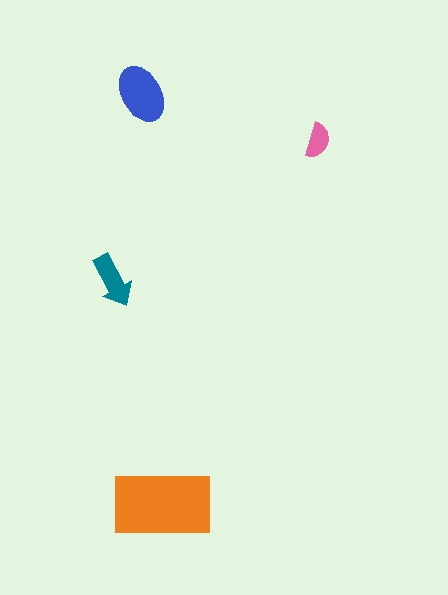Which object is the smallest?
The pink semicircle.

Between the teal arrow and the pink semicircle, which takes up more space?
The teal arrow.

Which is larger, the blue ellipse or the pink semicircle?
The blue ellipse.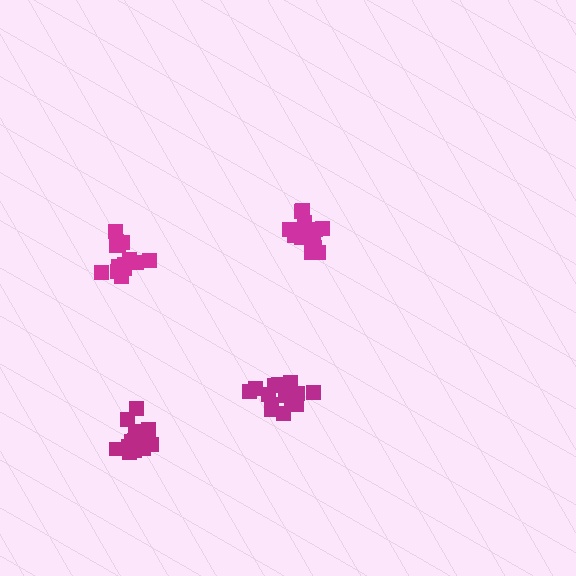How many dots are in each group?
Group 1: 20 dots, Group 2: 16 dots, Group 3: 16 dots, Group 4: 16 dots (68 total).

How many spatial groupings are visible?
There are 4 spatial groupings.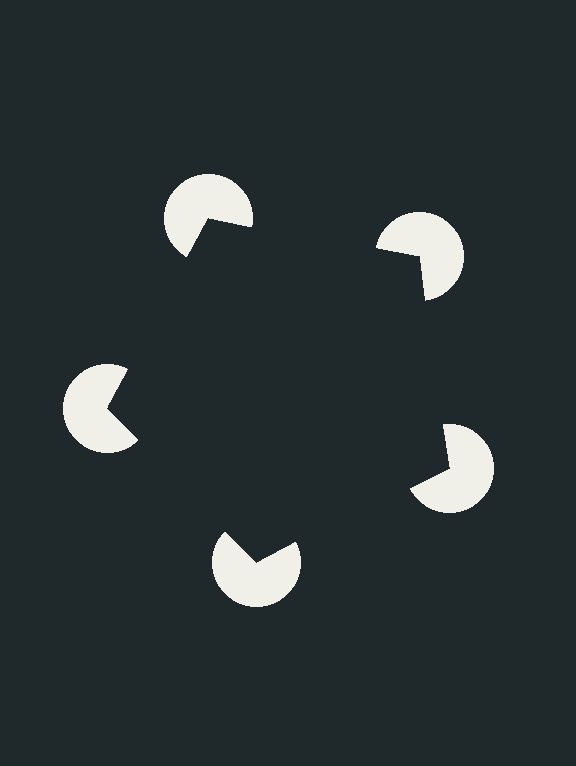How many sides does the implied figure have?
5 sides.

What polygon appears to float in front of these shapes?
An illusory pentagon — its edges are inferred from the aligned wedge cuts in the pac-man discs, not physically drawn.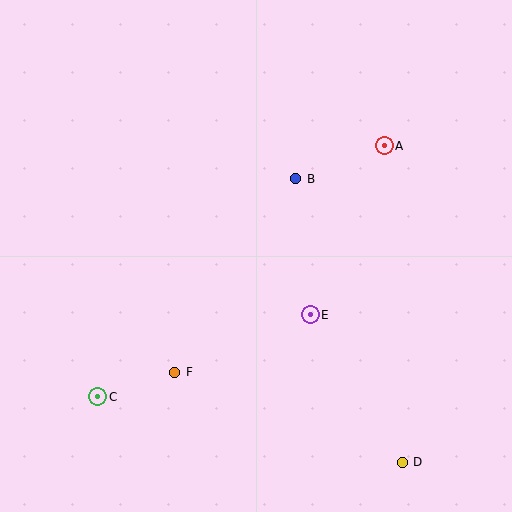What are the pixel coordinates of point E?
Point E is at (310, 315).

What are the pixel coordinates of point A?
Point A is at (384, 146).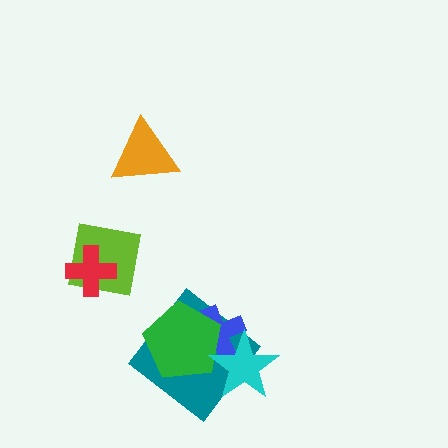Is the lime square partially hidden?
Yes, it is partially covered by another shape.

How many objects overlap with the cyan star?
3 objects overlap with the cyan star.